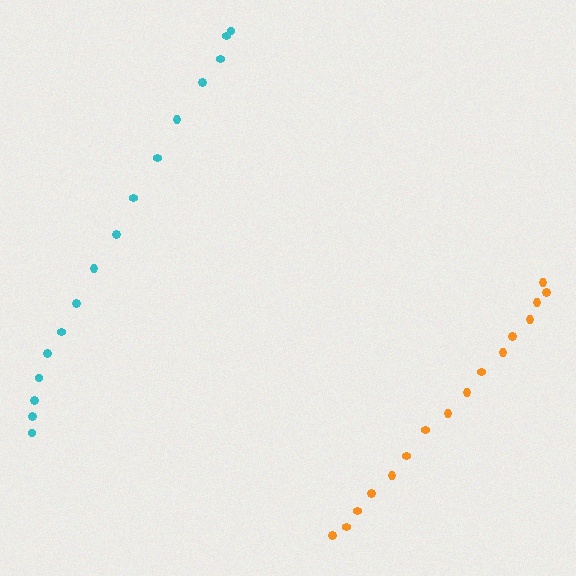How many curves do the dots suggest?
There are 2 distinct paths.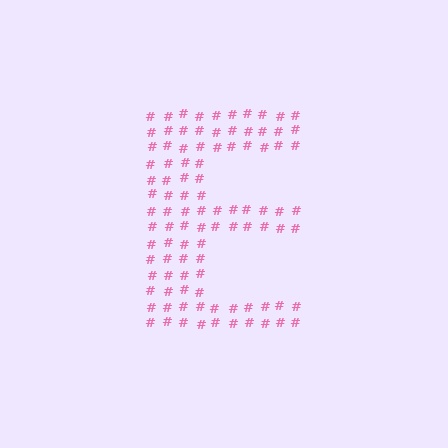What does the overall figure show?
The overall figure shows the letter E.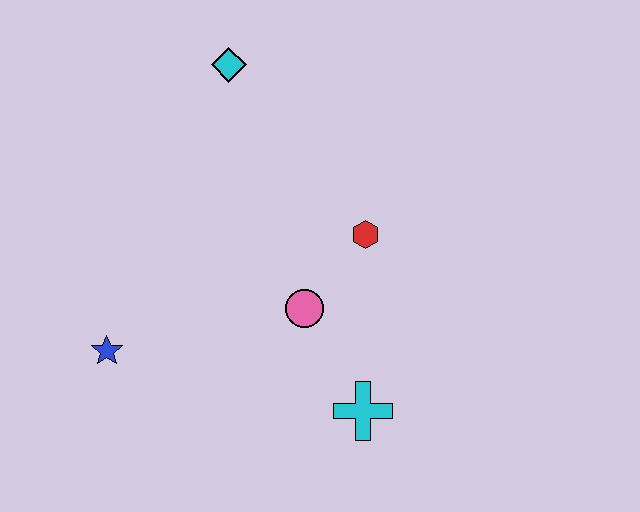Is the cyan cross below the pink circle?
Yes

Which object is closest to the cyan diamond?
The red hexagon is closest to the cyan diamond.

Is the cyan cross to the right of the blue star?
Yes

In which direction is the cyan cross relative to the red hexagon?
The cyan cross is below the red hexagon.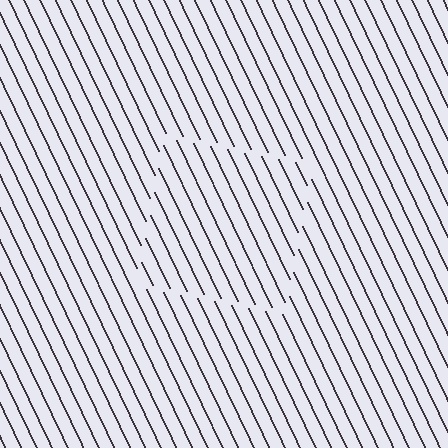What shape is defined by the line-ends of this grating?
An illusory square. The interior of the shape contains the same grating, shifted by half a period — the contour is defined by the phase discontinuity where line-ends from the inner and outer gratings abut.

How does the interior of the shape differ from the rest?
The interior of the shape contains the same grating, shifted by half a period — the contour is defined by the phase discontinuity where line-ends from the inner and outer gratings abut.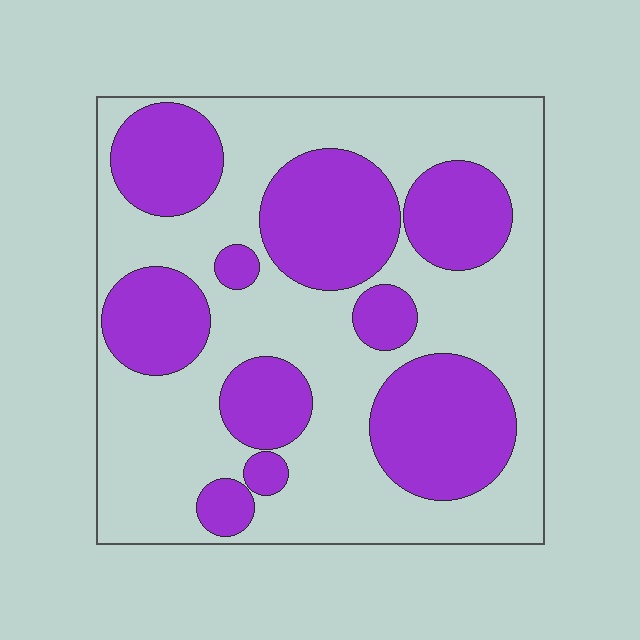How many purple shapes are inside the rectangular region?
10.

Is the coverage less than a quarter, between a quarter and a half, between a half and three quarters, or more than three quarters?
Between a quarter and a half.